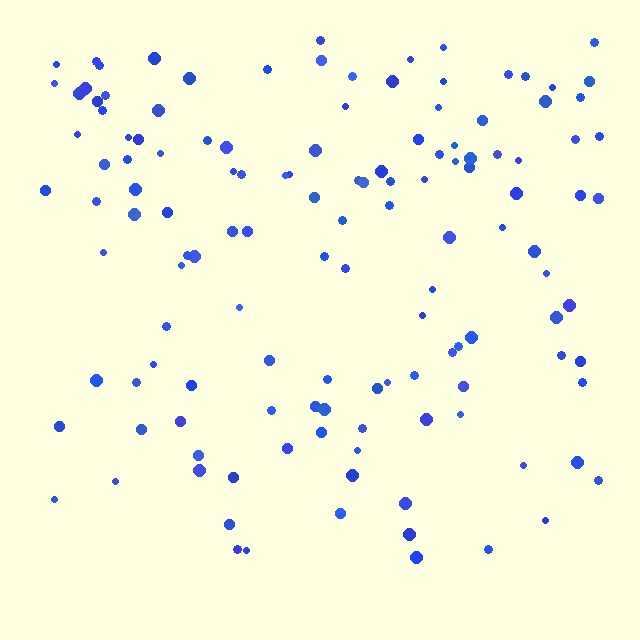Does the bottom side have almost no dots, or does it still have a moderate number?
Still a moderate number, just noticeably fewer than the top.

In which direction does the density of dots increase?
From bottom to top, with the top side densest.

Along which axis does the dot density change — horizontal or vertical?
Vertical.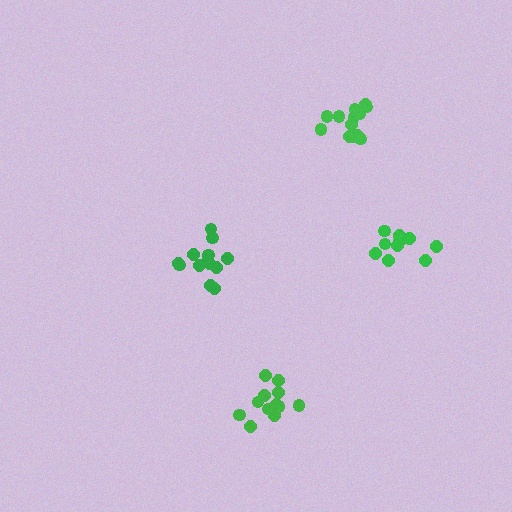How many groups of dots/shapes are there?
There are 4 groups.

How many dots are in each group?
Group 1: 13 dots, Group 2: 12 dots, Group 3: 10 dots, Group 4: 13 dots (48 total).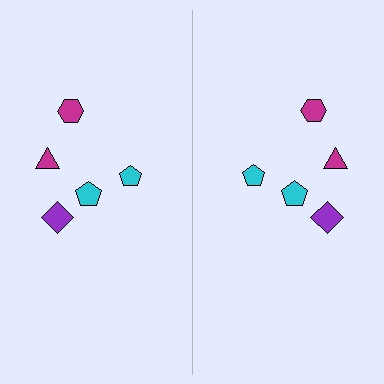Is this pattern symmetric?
Yes, this pattern has bilateral (reflection) symmetry.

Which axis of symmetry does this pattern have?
The pattern has a vertical axis of symmetry running through the center of the image.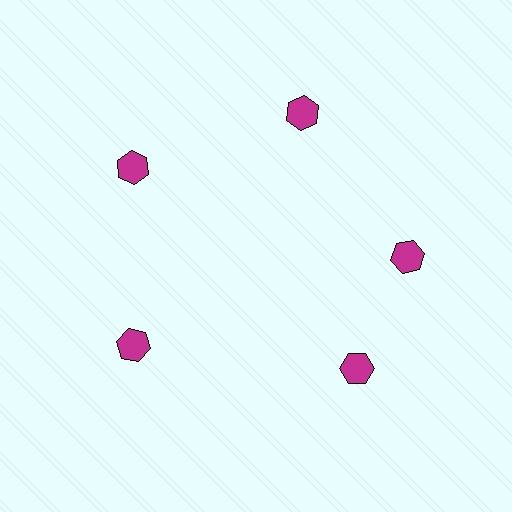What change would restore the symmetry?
The symmetry would be restored by rotating it back into even spacing with its neighbors so that all 5 hexagons sit at equal angles and equal distance from the center.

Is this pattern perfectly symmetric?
No. The 5 magenta hexagons are arranged in a ring, but one element near the 5 o'clock position is rotated out of alignment along the ring, breaking the 5-fold rotational symmetry.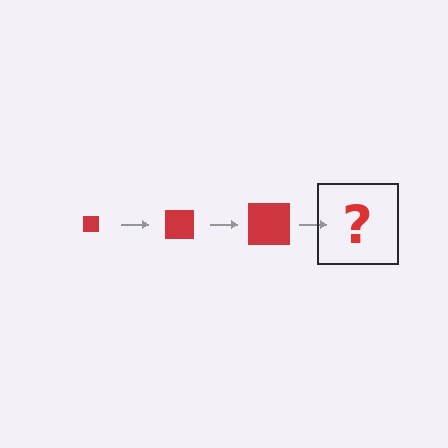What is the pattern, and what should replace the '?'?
The pattern is that the square gets progressively larger each step. The '?' should be a red square, larger than the previous one.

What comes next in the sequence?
The next element should be a red square, larger than the previous one.